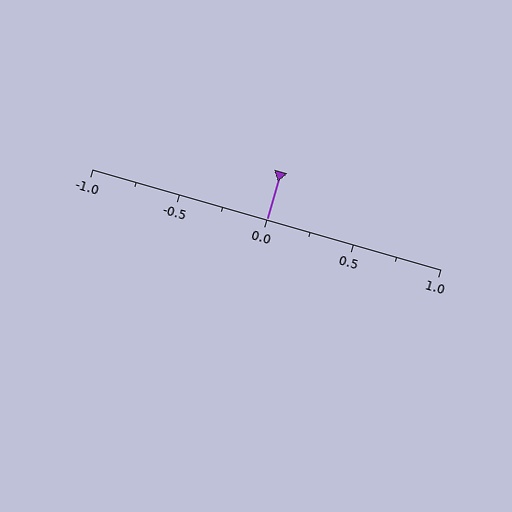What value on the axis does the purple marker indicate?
The marker indicates approximately 0.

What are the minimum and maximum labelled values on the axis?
The axis runs from -1.0 to 1.0.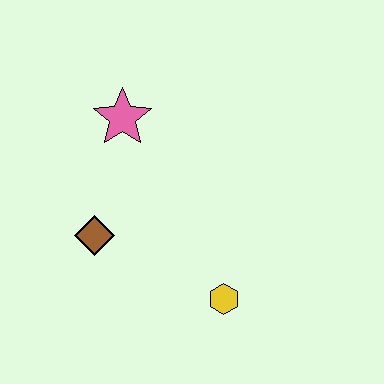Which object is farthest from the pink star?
The yellow hexagon is farthest from the pink star.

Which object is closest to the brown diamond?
The pink star is closest to the brown diamond.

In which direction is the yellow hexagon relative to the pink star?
The yellow hexagon is below the pink star.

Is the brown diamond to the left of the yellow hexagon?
Yes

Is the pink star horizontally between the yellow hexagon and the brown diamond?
Yes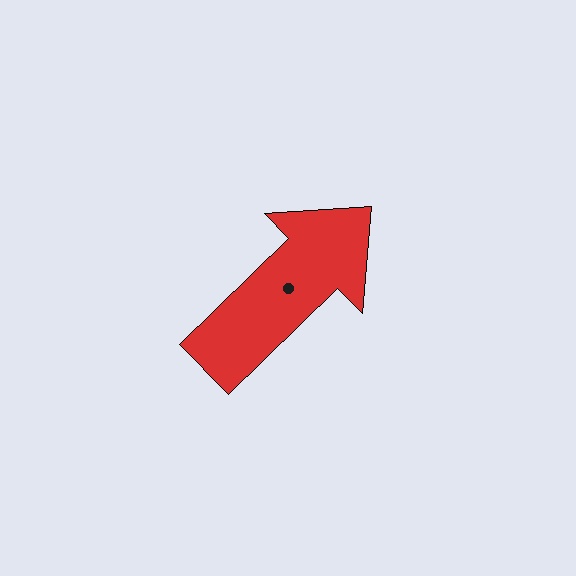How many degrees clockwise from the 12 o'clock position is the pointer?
Approximately 46 degrees.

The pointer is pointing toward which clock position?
Roughly 2 o'clock.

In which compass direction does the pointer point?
Northeast.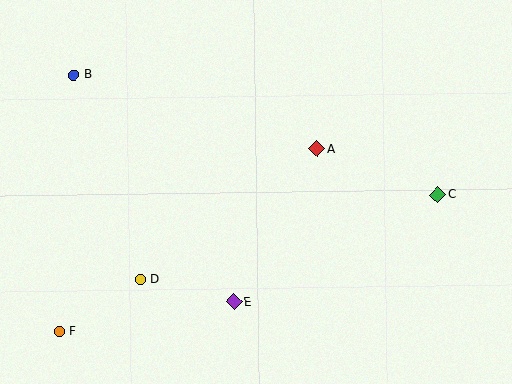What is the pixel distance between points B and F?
The distance between B and F is 257 pixels.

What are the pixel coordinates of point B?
Point B is at (74, 75).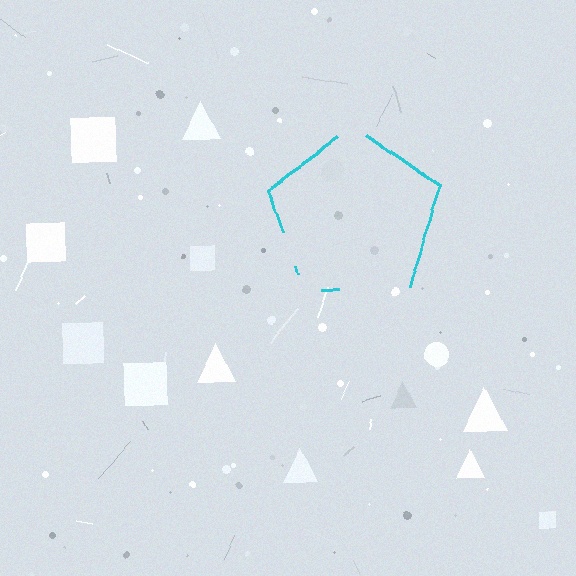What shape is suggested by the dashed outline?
The dashed outline suggests a pentagon.